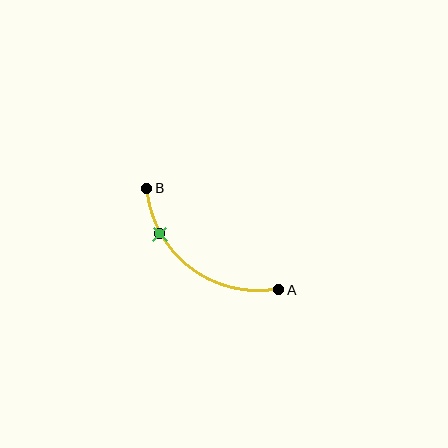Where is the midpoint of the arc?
The arc midpoint is the point on the curve farthest from the straight line joining A and B. It sits below and to the left of that line.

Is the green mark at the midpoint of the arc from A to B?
No. The green mark lies on the arc but is closer to endpoint B. The arc midpoint would be at the point on the curve equidistant along the arc from both A and B.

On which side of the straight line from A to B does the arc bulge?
The arc bulges below and to the left of the straight line connecting A and B.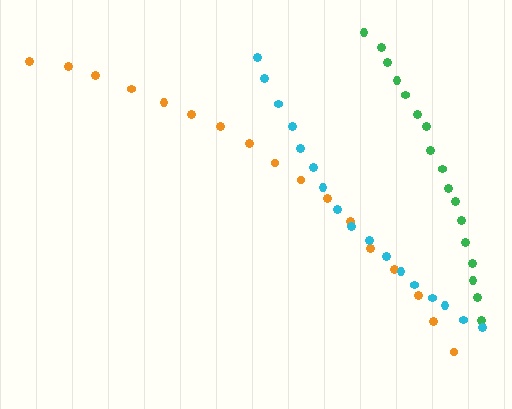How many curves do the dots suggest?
There are 3 distinct paths.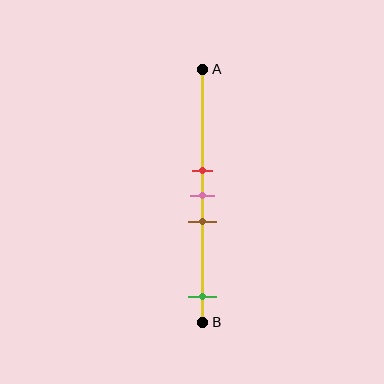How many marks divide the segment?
There are 4 marks dividing the segment.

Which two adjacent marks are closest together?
The red and pink marks are the closest adjacent pair.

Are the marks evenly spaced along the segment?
No, the marks are not evenly spaced.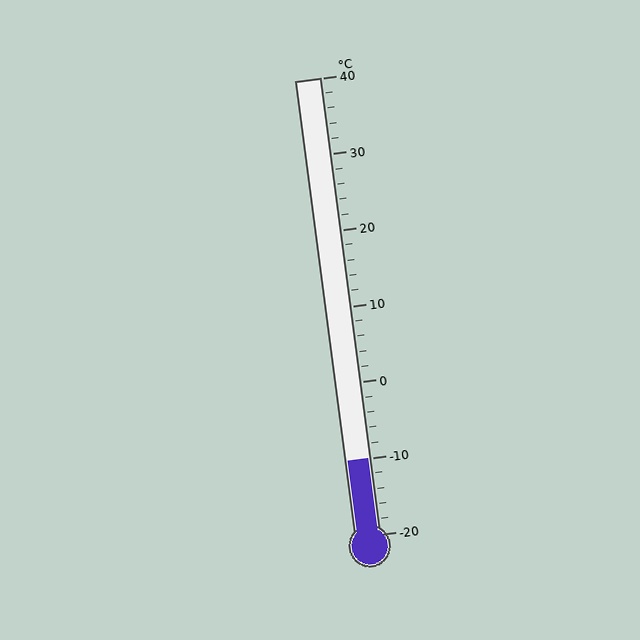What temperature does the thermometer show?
The thermometer shows approximately -10°C.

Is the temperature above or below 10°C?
The temperature is below 10°C.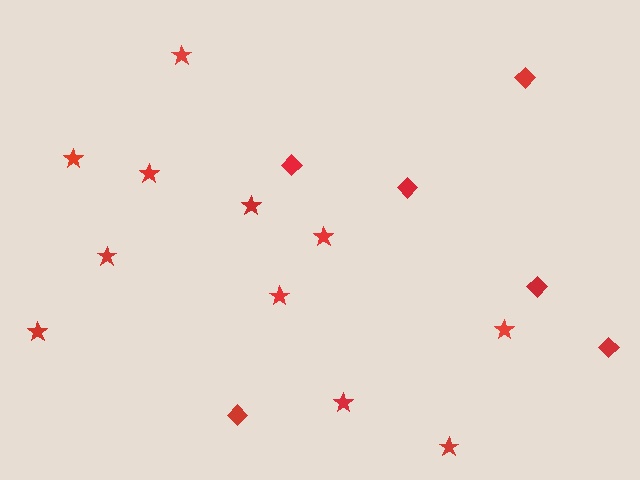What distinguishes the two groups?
There are 2 groups: one group of stars (11) and one group of diamonds (6).